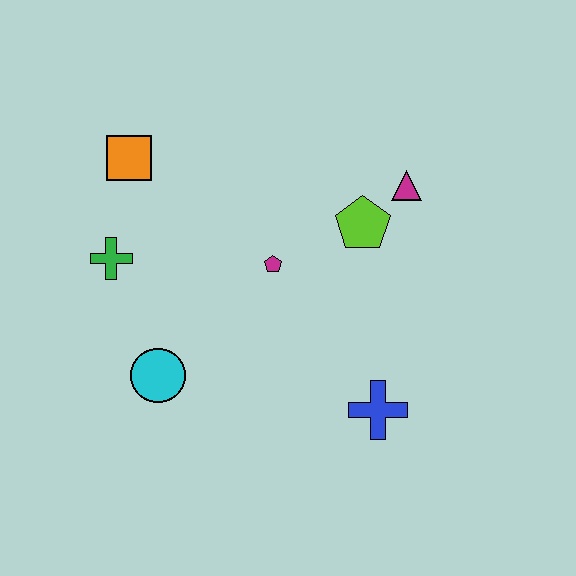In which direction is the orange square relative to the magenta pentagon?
The orange square is to the left of the magenta pentagon.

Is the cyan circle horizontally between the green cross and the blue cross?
Yes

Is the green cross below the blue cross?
No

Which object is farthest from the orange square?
The blue cross is farthest from the orange square.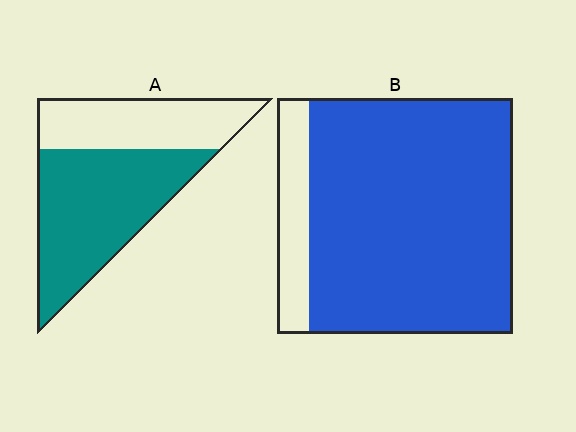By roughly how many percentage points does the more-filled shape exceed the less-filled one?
By roughly 25 percentage points (B over A).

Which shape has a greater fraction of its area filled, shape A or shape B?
Shape B.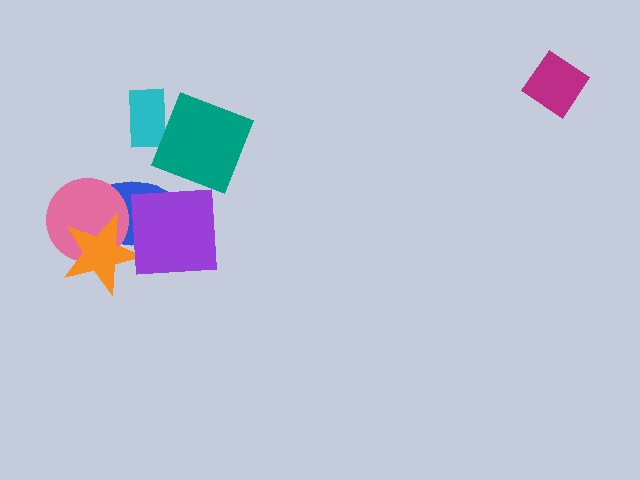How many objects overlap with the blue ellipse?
3 objects overlap with the blue ellipse.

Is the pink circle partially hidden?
Yes, it is partially covered by another shape.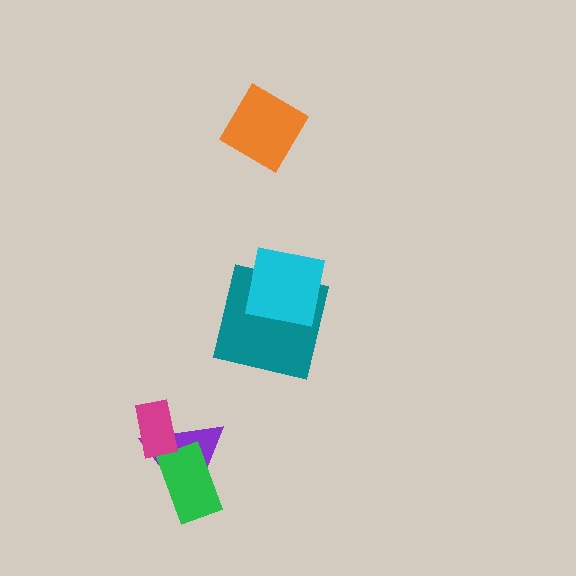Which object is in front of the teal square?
The cyan square is in front of the teal square.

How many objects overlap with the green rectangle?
1 object overlaps with the green rectangle.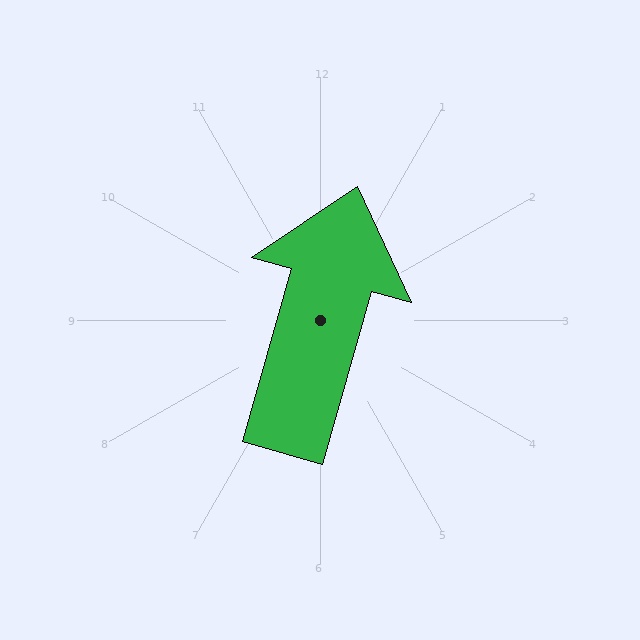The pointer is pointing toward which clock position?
Roughly 1 o'clock.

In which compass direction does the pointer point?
North.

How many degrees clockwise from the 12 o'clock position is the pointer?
Approximately 16 degrees.